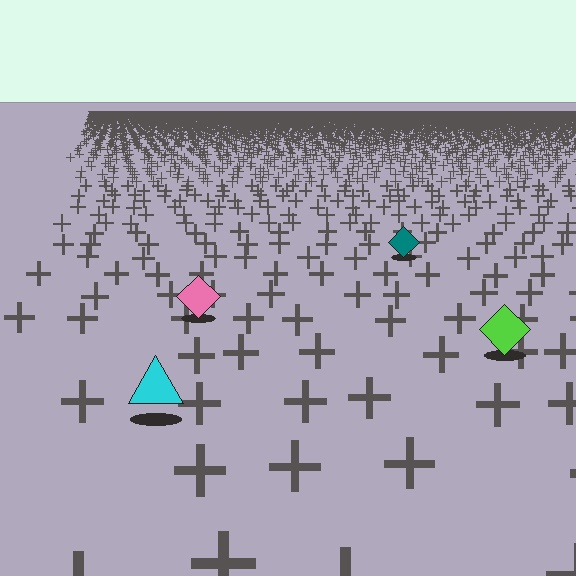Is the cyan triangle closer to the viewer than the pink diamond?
Yes. The cyan triangle is closer — you can tell from the texture gradient: the ground texture is coarser near it.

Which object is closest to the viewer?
The cyan triangle is closest. The texture marks near it are larger and more spread out.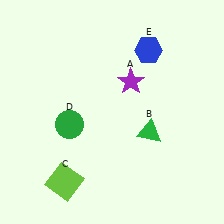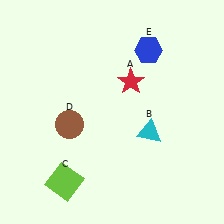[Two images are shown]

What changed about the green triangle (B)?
In Image 1, B is green. In Image 2, it changed to cyan.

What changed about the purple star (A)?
In Image 1, A is purple. In Image 2, it changed to red.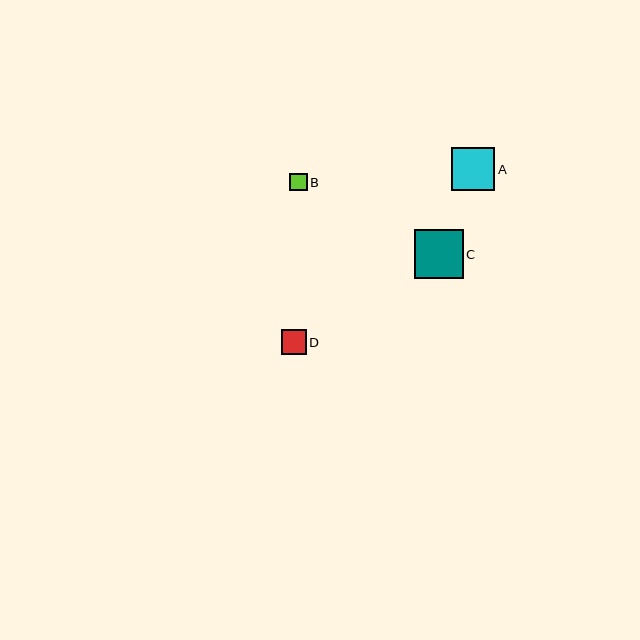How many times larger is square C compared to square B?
Square C is approximately 2.8 times the size of square B.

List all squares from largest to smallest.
From largest to smallest: C, A, D, B.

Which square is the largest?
Square C is the largest with a size of approximately 49 pixels.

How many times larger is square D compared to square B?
Square D is approximately 1.4 times the size of square B.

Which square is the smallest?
Square B is the smallest with a size of approximately 17 pixels.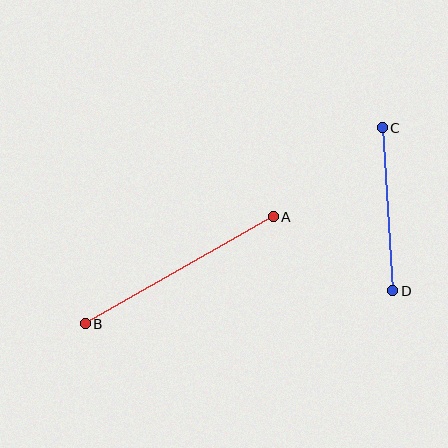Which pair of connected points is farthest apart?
Points A and B are farthest apart.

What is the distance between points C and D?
The distance is approximately 164 pixels.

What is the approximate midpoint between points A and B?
The midpoint is at approximately (179, 270) pixels.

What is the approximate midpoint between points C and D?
The midpoint is at approximately (388, 209) pixels.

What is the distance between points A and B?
The distance is approximately 216 pixels.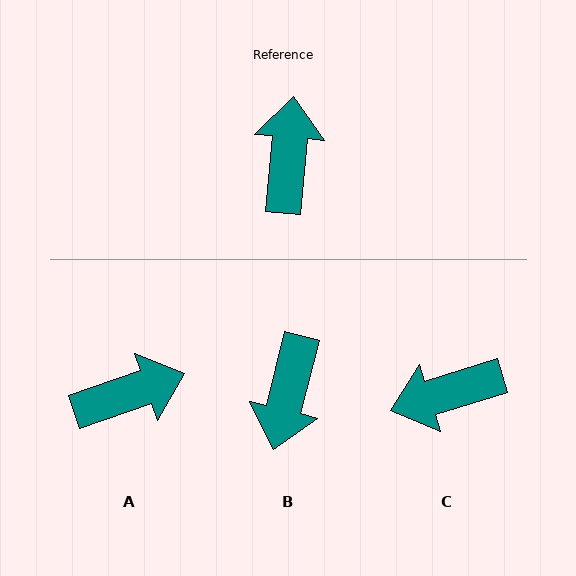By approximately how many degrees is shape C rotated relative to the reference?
Approximately 112 degrees counter-clockwise.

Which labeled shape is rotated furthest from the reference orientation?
B, about 171 degrees away.